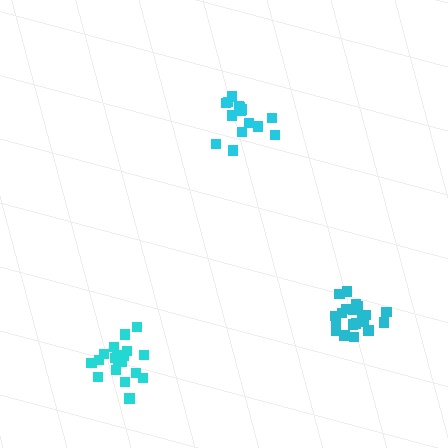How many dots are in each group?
Group 1: 15 dots, Group 2: 19 dots, Group 3: 21 dots (55 total).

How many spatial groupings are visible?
There are 3 spatial groupings.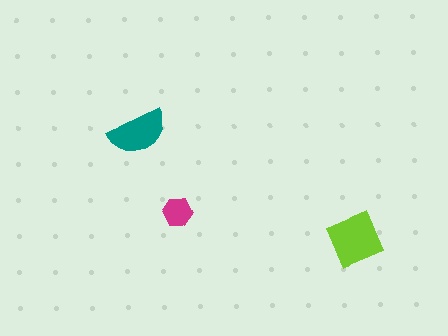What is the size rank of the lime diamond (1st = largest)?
1st.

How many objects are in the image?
There are 3 objects in the image.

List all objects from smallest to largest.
The magenta hexagon, the teal semicircle, the lime diamond.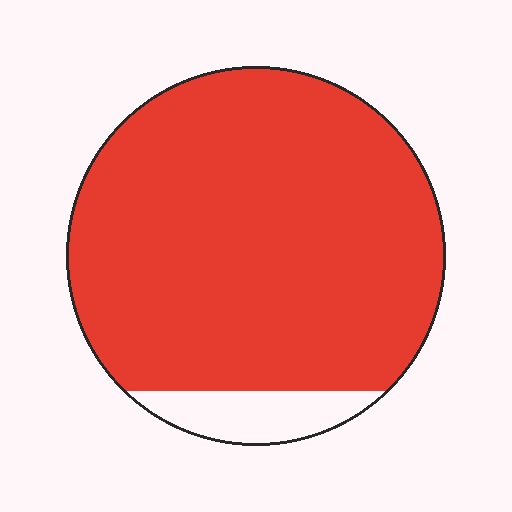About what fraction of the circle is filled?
About nine tenths (9/10).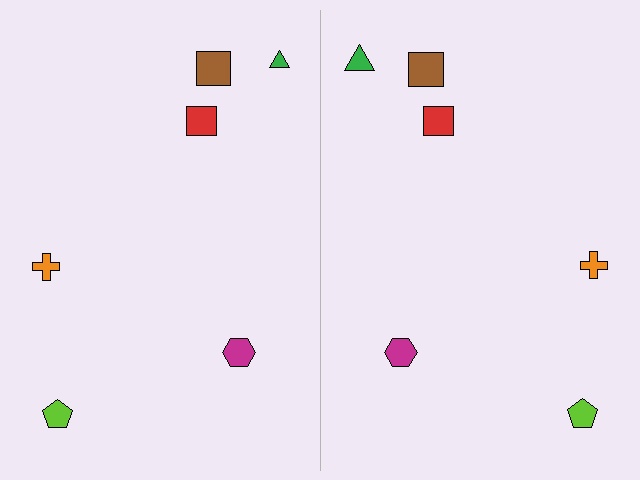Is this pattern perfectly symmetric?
No, the pattern is not perfectly symmetric. The green triangle on the right side has a different size than its mirror counterpart.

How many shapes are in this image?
There are 12 shapes in this image.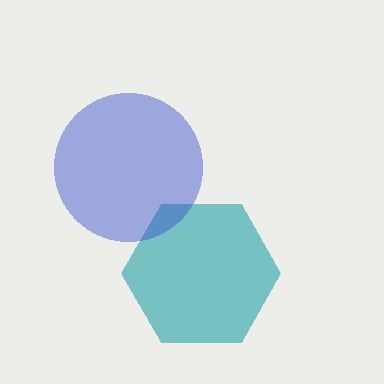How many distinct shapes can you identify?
There are 2 distinct shapes: a teal hexagon, a blue circle.